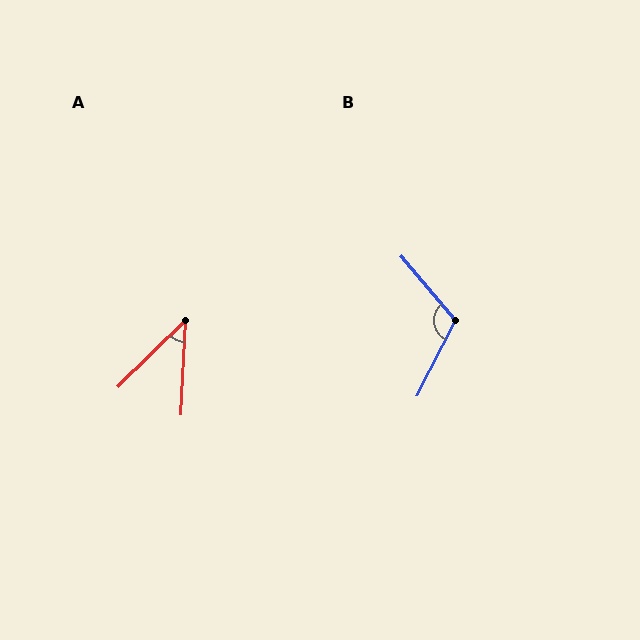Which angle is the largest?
B, at approximately 113 degrees.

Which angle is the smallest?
A, at approximately 42 degrees.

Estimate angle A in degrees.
Approximately 42 degrees.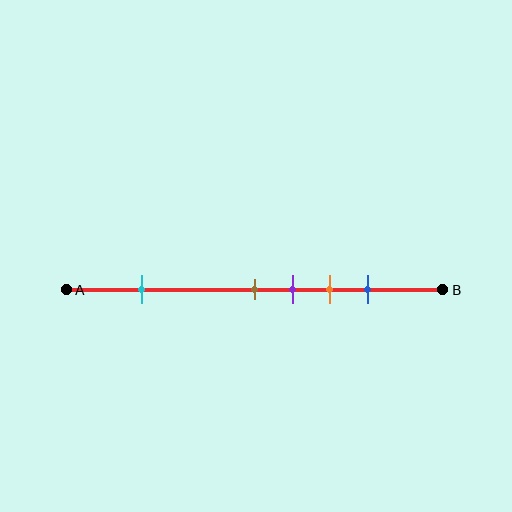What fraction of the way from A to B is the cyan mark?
The cyan mark is approximately 20% (0.2) of the way from A to B.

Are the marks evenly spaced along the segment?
No, the marks are not evenly spaced.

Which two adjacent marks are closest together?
The brown and purple marks are the closest adjacent pair.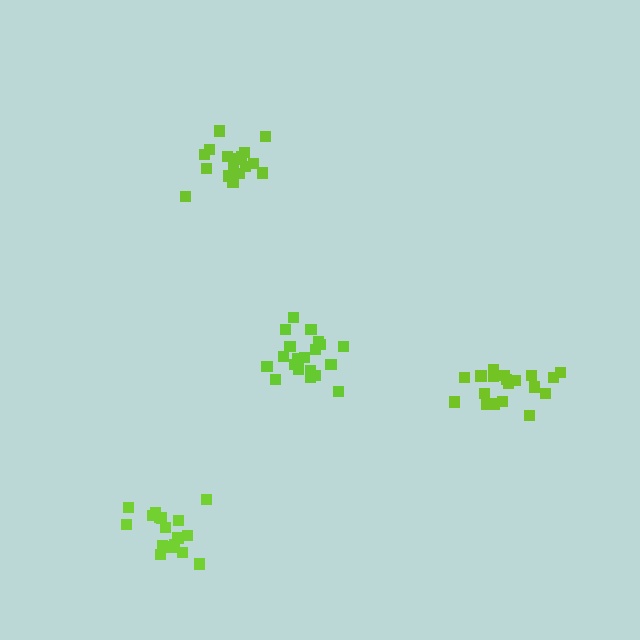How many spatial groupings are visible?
There are 4 spatial groupings.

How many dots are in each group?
Group 1: 20 dots, Group 2: 18 dots, Group 3: 20 dots, Group 4: 17 dots (75 total).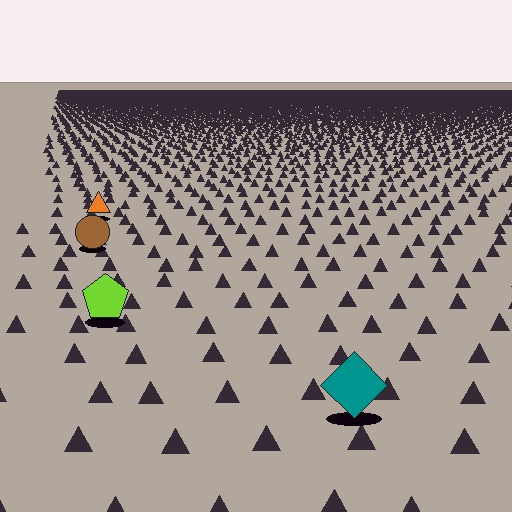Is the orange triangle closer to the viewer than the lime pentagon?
No. The lime pentagon is closer — you can tell from the texture gradient: the ground texture is coarser near it.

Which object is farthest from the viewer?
The orange triangle is farthest from the viewer. It appears smaller and the ground texture around it is denser.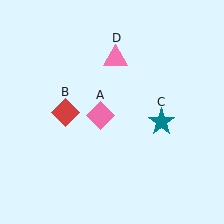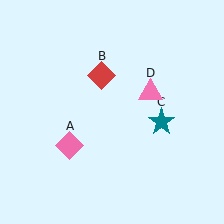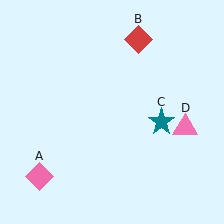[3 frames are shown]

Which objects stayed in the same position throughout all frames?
Teal star (object C) remained stationary.